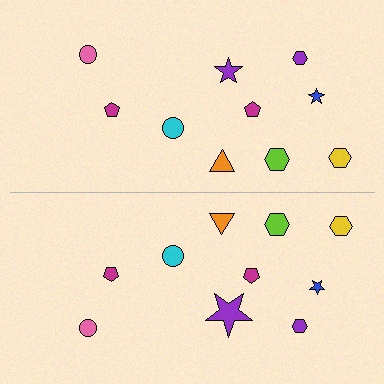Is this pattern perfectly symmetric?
No, the pattern is not perfectly symmetric. The purple star on the bottom side has a different size than its mirror counterpart.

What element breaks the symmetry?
The purple star on the bottom side has a different size than its mirror counterpart.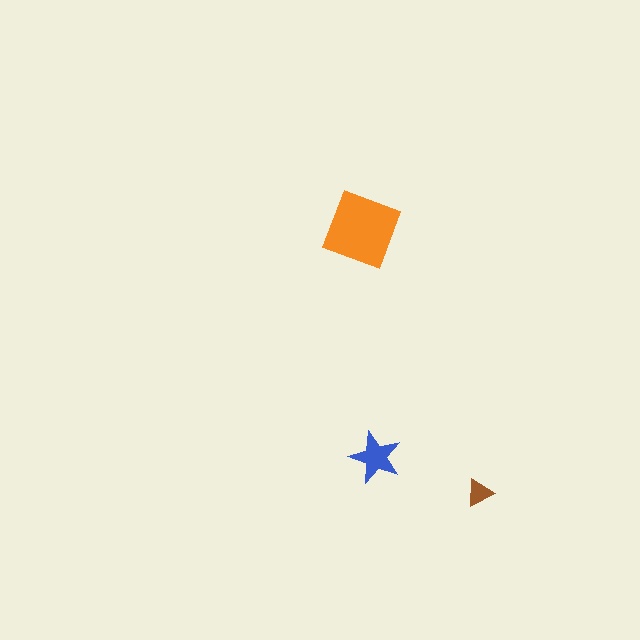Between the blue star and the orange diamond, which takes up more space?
The orange diamond.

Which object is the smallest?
The brown triangle.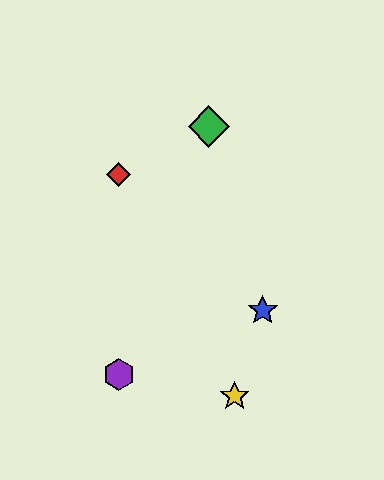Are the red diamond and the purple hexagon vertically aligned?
Yes, both are at x≈119.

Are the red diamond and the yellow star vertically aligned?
No, the red diamond is at x≈119 and the yellow star is at x≈235.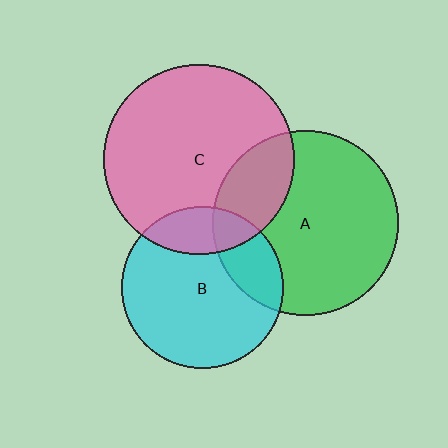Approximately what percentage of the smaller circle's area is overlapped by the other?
Approximately 20%.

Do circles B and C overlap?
Yes.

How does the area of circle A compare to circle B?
Approximately 1.3 times.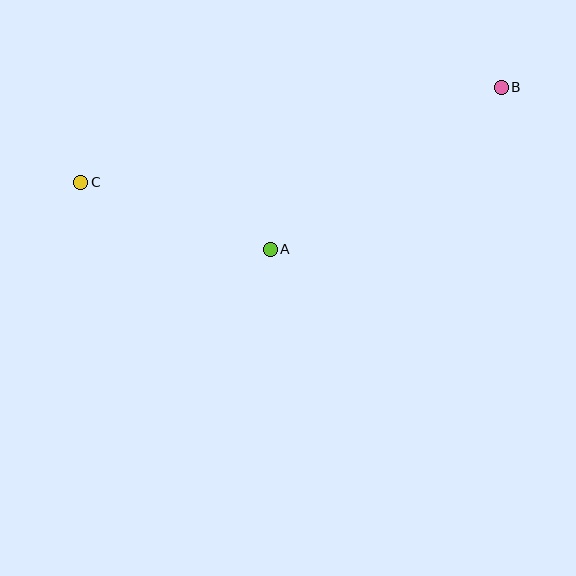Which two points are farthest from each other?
Points B and C are farthest from each other.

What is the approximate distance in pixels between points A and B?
The distance between A and B is approximately 282 pixels.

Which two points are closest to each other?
Points A and C are closest to each other.